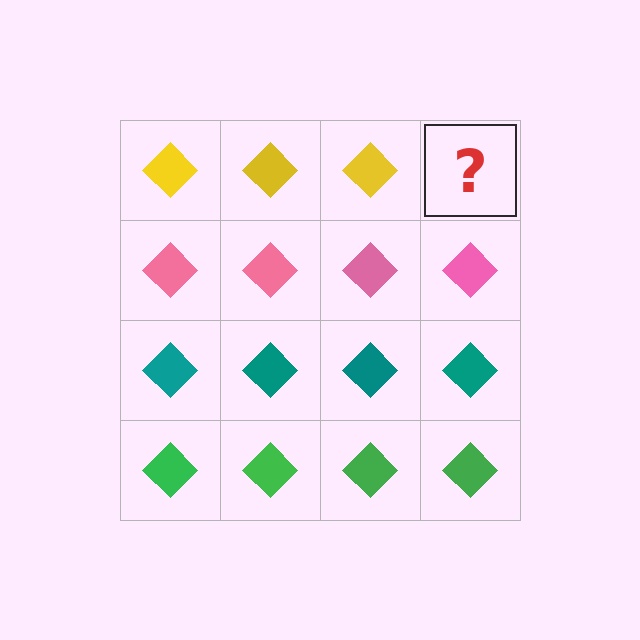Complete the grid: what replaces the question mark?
The question mark should be replaced with a yellow diamond.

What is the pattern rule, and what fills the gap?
The rule is that each row has a consistent color. The gap should be filled with a yellow diamond.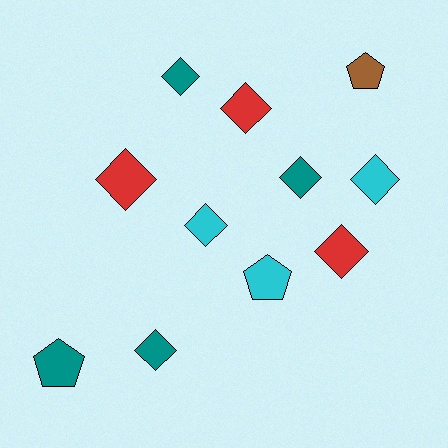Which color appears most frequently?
Teal, with 4 objects.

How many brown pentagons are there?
There is 1 brown pentagon.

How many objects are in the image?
There are 11 objects.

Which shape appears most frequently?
Diamond, with 8 objects.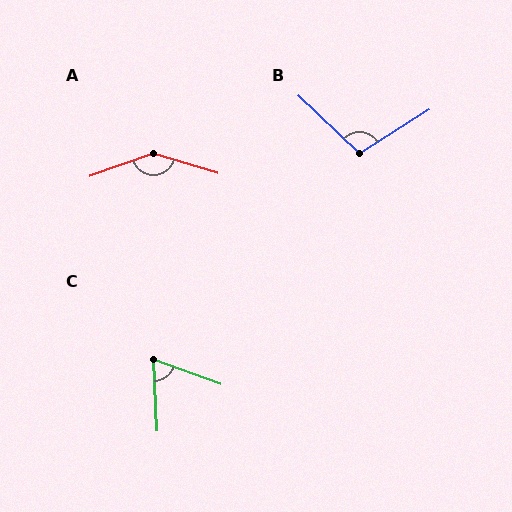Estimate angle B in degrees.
Approximately 104 degrees.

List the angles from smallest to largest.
C (67°), B (104°), A (143°).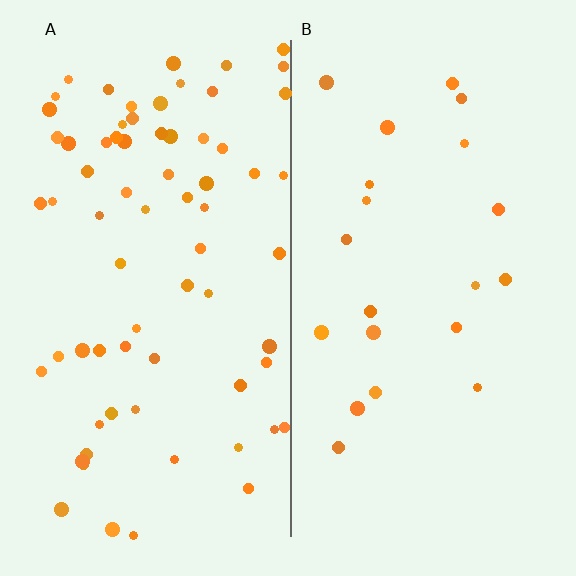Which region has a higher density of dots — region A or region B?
A (the left).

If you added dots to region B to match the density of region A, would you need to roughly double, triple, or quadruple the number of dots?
Approximately triple.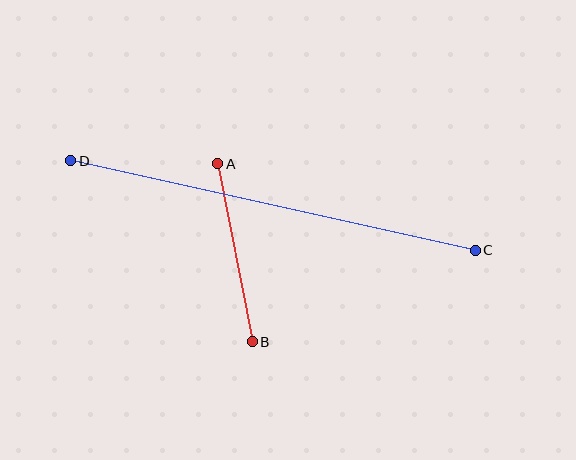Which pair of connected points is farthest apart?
Points C and D are farthest apart.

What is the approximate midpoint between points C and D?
The midpoint is at approximately (273, 206) pixels.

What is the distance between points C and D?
The distance is approximately 414 pixels.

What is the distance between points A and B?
The distance is approximately 182 pixels.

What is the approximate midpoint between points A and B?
The midpoint is at approximately (235, 253) pixels.